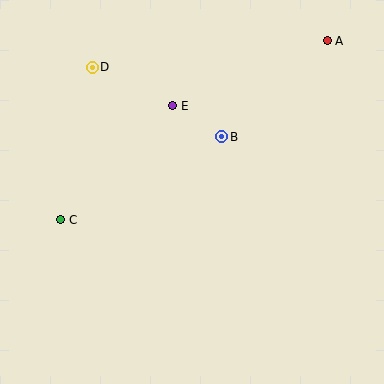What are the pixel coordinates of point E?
Point E is at (173, 106).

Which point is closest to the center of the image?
Point B at (222, 137) is closest to the center.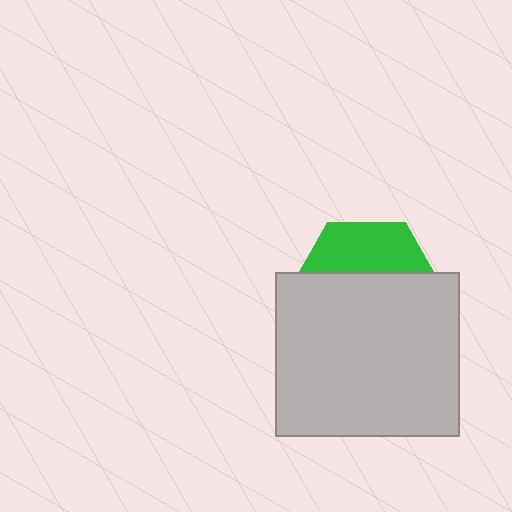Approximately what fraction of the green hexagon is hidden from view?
Roughly 66% of the green hexagon is hidden behind the light gray rectangle.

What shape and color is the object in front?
The object in front is a light gray rectangle.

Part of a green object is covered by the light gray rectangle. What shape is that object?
It is a hexagon.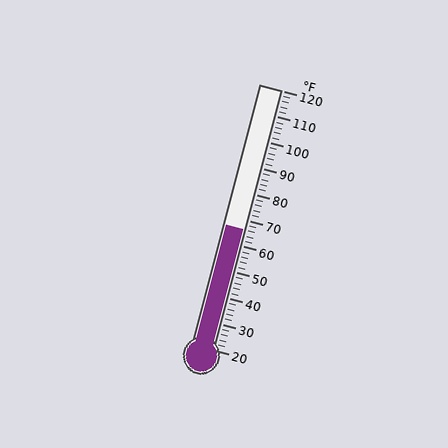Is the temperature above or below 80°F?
The temperature is below 80°F.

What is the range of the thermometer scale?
The thermometer scale ranges from 20°F to 120°F.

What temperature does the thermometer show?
The thermometer shows approximately 66°F.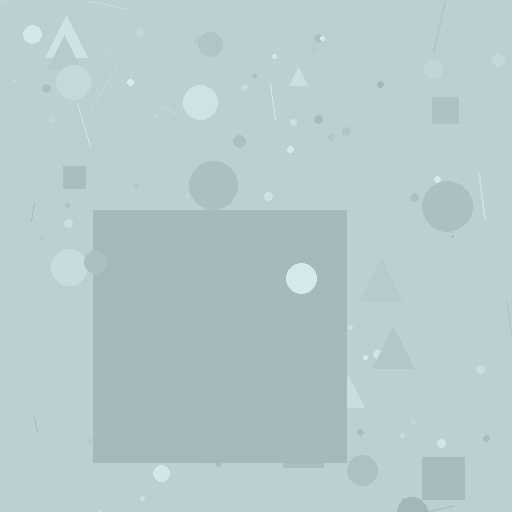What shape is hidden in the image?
A square is hidden in the image.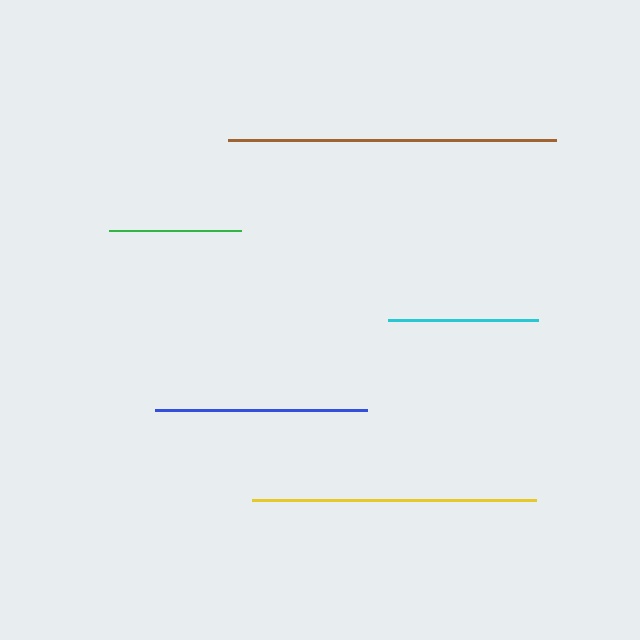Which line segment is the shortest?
The green line is the shortest at approximately 132 pixels.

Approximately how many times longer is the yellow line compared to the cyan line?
The yellow line is approximately 1.9 times the length of the cyan line.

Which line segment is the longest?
The brown line is the longest at approximately 328 pixels.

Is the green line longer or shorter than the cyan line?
The cyan line is longer than the green line.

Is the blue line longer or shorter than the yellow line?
The yellow line is longer than the blue line.